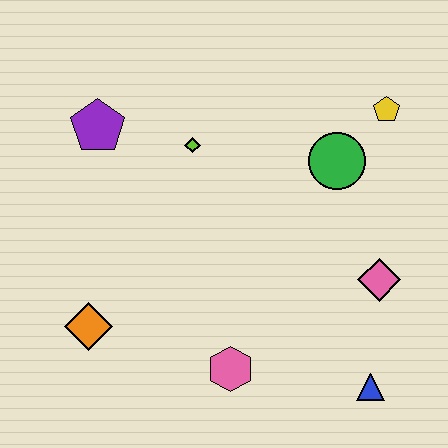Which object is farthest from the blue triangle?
The purple pentagon is farthest from the blue triangle.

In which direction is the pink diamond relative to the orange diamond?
The pink diamond is to the right of the orange diamond.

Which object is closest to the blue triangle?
The pink diamond is closest to the blue triangle.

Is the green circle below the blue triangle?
No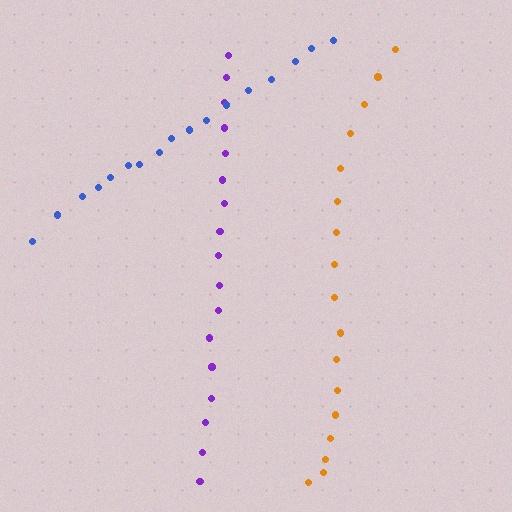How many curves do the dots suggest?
There are 3 distinct paths.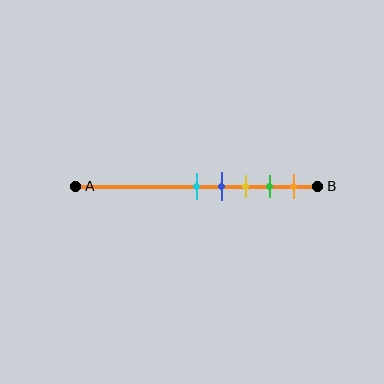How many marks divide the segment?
There are 5 marks dividing the segment.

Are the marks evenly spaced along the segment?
Yes, the marks are approximately evenly spaced.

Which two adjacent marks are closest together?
The cyan and blue marks are the closest adjacent pair.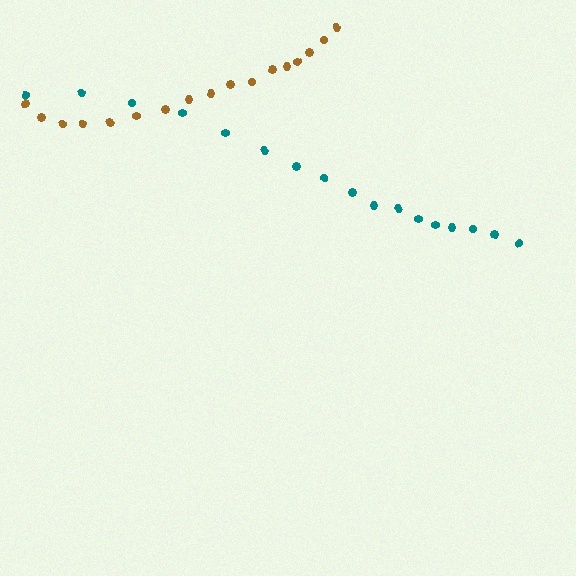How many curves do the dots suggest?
There are 2 distinct paths.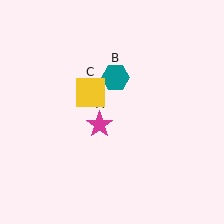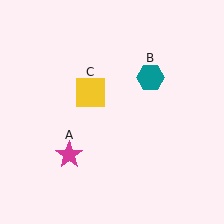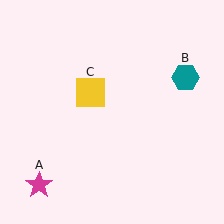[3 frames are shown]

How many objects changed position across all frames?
2 objects changed position: magenta star (object A), teal hexagon (object B).